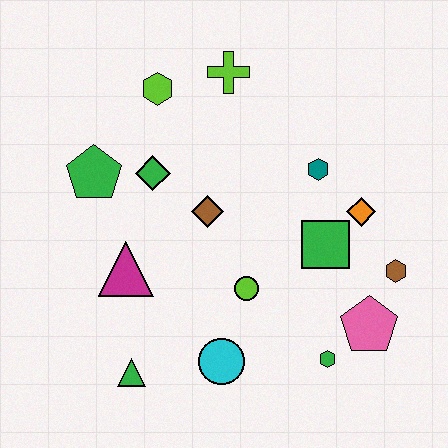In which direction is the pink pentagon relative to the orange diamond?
The pink pentagon is below the orange diamond.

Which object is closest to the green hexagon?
The pink pentagon is closest to the green hexagon.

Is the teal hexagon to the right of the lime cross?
Yes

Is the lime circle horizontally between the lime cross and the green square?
Yes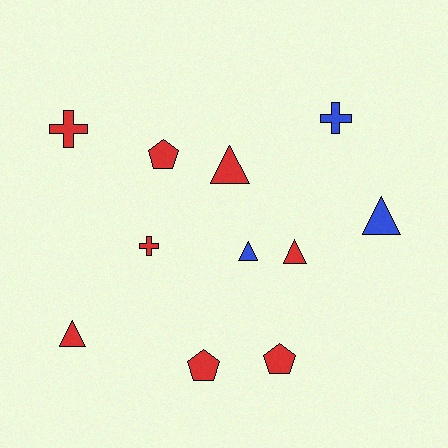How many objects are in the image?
There are 11 objects.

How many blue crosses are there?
There is 1 blue cross.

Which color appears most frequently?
Red, with 8 objects.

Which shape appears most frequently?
Triangle, with 5 objects.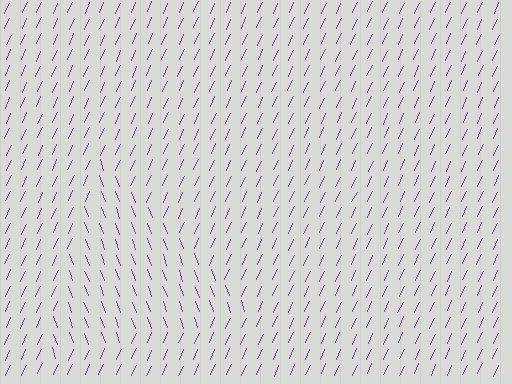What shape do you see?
I see a triangle.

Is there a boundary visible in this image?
Yes, there is a texture boundary formed by a change in line orientation.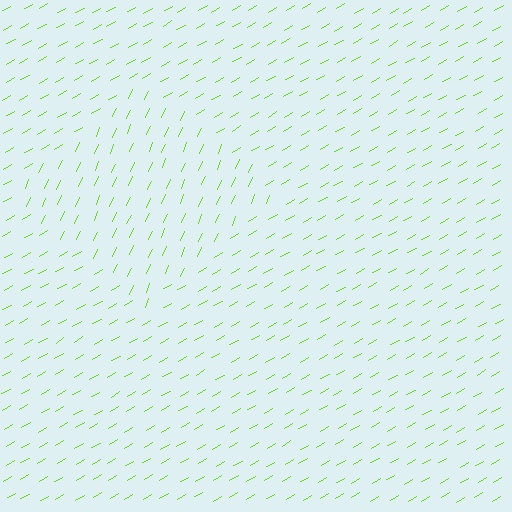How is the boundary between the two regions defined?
The boundary is defined purely by a change in line orientation (approximately 36 degrees difference). All lines are the same color and thickness.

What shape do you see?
I see a diamond.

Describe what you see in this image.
The image is filled with small lime line segments. A diamond region in the image has lines oriented differently from the surrounding lines, creating a visible texture boundary.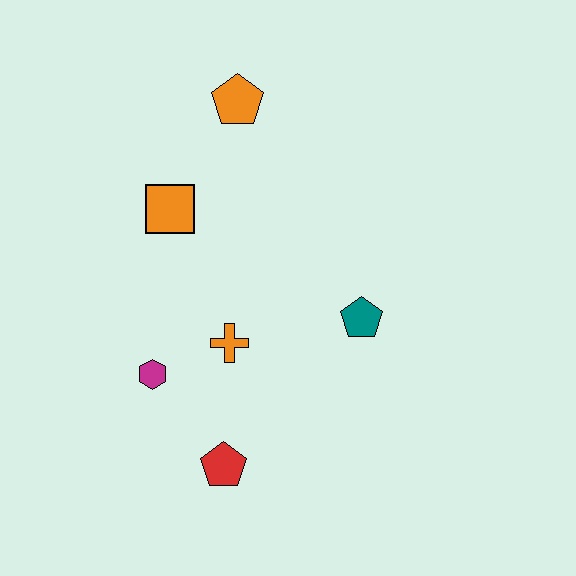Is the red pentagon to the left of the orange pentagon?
Yes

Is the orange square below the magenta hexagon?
No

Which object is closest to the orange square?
The orange pentagon is closest to the orange square.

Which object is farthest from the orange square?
The red pentagon is farthest from the orange square.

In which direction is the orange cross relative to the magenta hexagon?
The orange cross is to the right of the magenta hexagon.